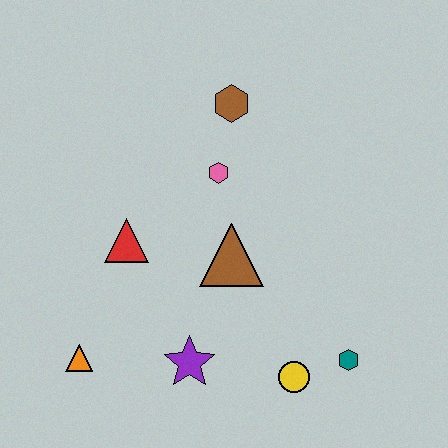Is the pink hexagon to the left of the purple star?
No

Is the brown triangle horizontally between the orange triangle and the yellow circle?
Yes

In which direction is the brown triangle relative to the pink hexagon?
The brown triangle is below the pink hexagon.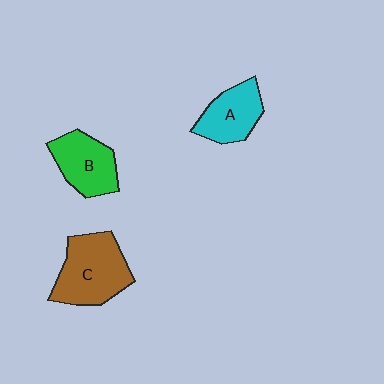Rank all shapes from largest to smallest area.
From largest to smallest: C (brown), B (green), A (cyan).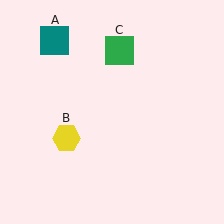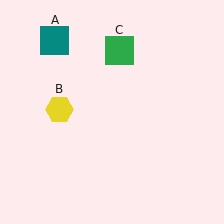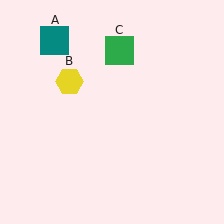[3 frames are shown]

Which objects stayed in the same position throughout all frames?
Teal square (object A) and green square (object C) remained stationary.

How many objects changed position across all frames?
1 object changed position: yellow hexagon (object B).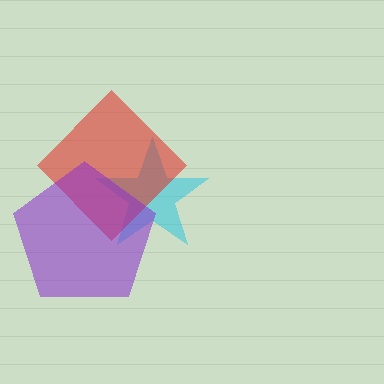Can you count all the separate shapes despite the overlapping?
Yes, there are 3 separate shapes.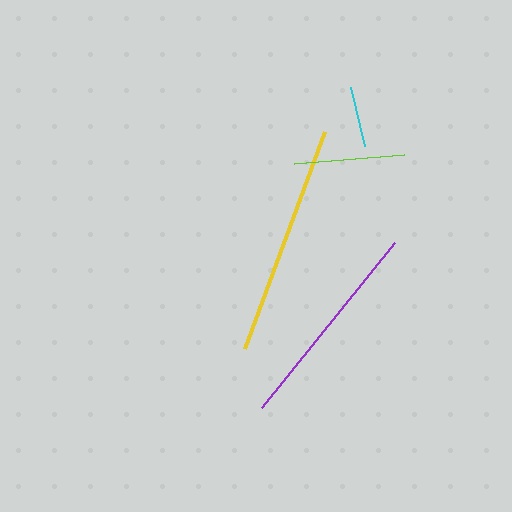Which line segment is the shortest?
The cyan line is the shortest at approximately 61 pixels.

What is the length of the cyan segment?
The cyan segment is approximately 61 pixels long.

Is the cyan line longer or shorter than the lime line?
The lime line is longer than the cyan line.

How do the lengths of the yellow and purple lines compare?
The yellow and purple lines are approximately the same length.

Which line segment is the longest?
The yellow line is the longest at approximately 231 pixels.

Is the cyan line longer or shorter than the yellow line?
The yellow line is longer than the cyan line.